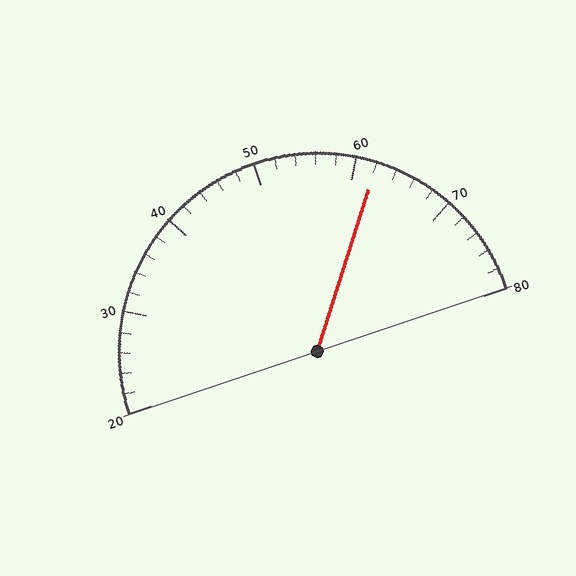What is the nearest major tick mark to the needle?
The nearest major tick mark is 60.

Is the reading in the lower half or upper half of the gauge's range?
The reading is in the upper half of the range (20 to 80).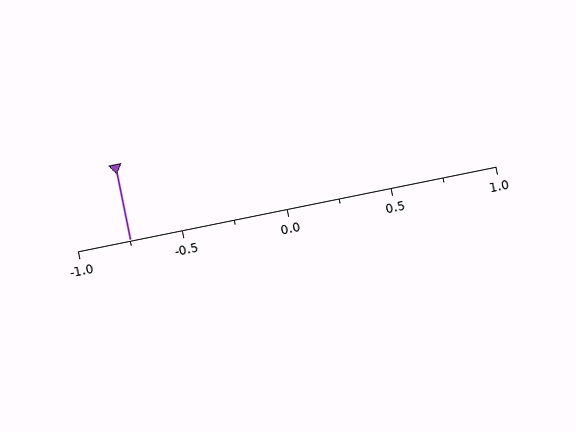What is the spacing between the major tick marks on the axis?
The major ticks are spaced 0.5 apart.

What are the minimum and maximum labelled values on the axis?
The axis runs from -1.0 to 1.0.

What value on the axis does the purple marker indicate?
The marker indicates approximately -0.75.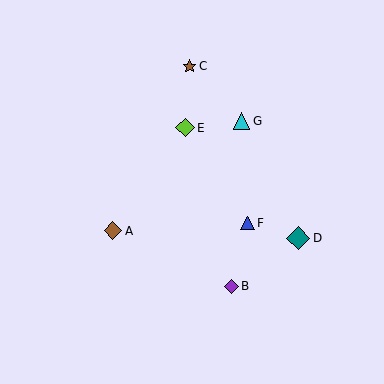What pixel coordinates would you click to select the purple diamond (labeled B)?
Click at (231, 286) to select the purple diamond B.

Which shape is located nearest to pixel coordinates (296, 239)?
The teal diamond (labeled D) at (298, 238) is nearest to that location.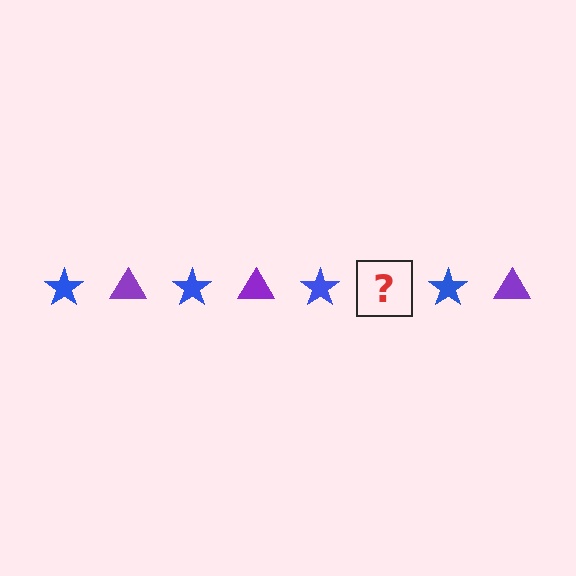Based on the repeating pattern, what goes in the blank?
The blank should be a purple triangle.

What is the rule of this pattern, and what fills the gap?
The rule is that the pattern alternates between blue star and purple triangle. The gap should be filled with a purple triangle.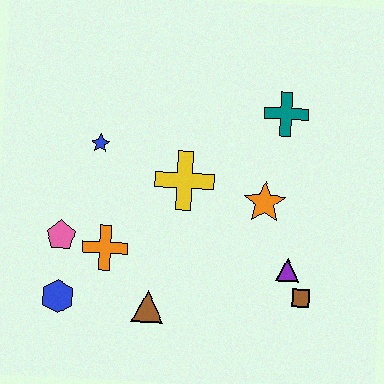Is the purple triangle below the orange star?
Yes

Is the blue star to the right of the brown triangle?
No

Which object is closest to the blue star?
The yellow cross is closest to the blue star.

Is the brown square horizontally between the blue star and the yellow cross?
No